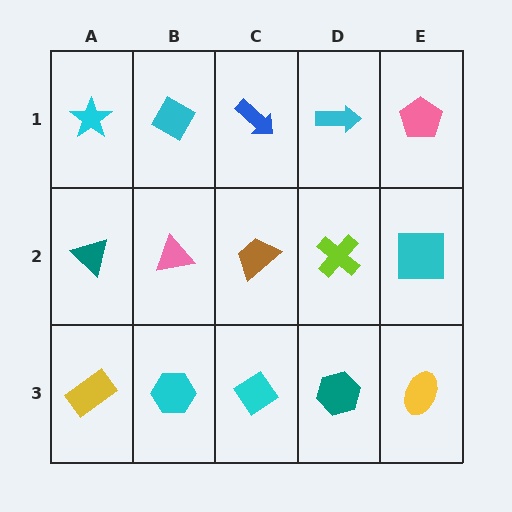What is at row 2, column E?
A cyan square.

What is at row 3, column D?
A teal hexagon.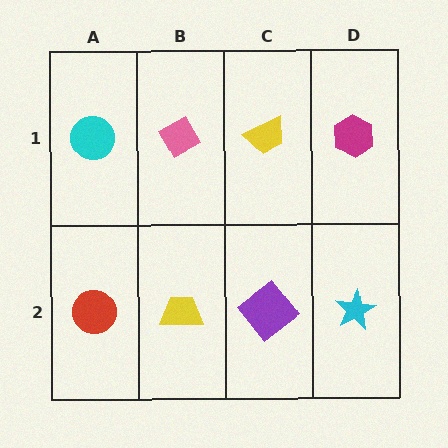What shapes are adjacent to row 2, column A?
A cyan circle (row 1, column A), a yellow trapezoid (row 2, column B).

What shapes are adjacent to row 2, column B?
A pink diamond (row 1, column B), a red circle (row 2, column A), a purple diamond (row 2, column C).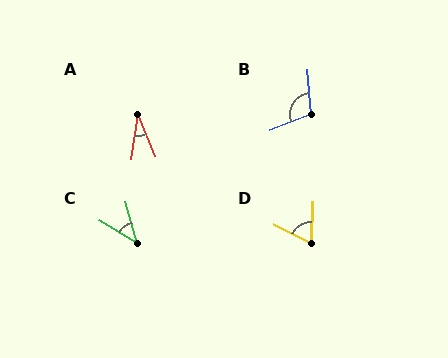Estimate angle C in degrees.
Approximately 44 degrees.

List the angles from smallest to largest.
A (30°), C (44°), D (65°), B (106°).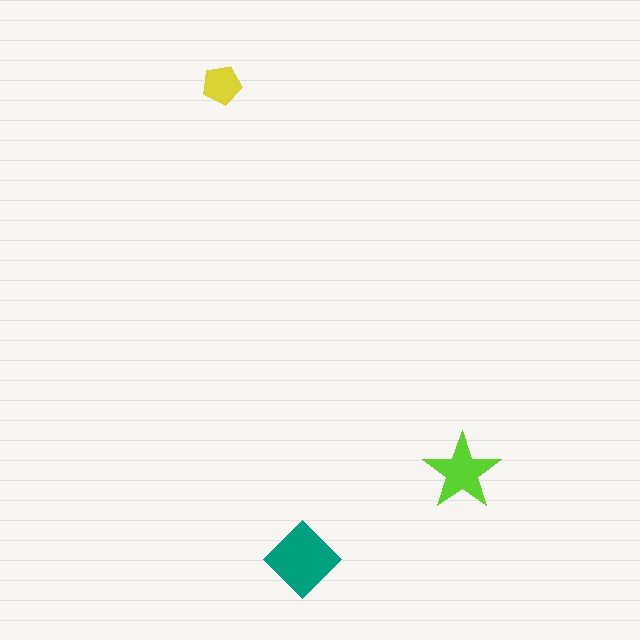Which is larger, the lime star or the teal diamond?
The teal diamond.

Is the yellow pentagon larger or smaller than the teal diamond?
Smaller.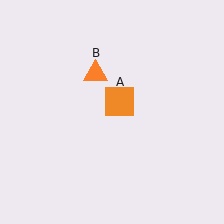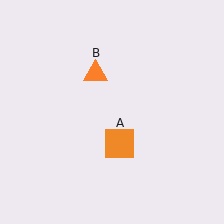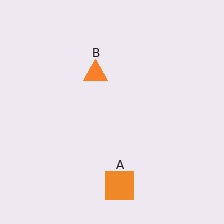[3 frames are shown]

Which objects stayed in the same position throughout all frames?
Orange triangle (object B) remained stationary.